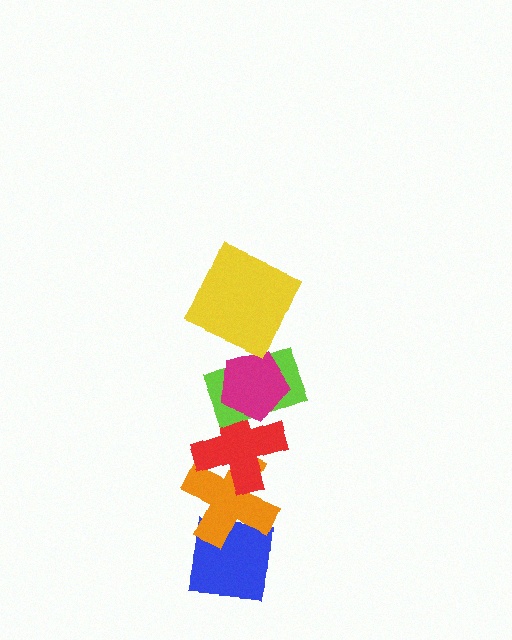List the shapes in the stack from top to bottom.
From top to bottom: the yellow square, the magenta pentagon, the lime rectangle, the red cross, the orange cross, the blue square.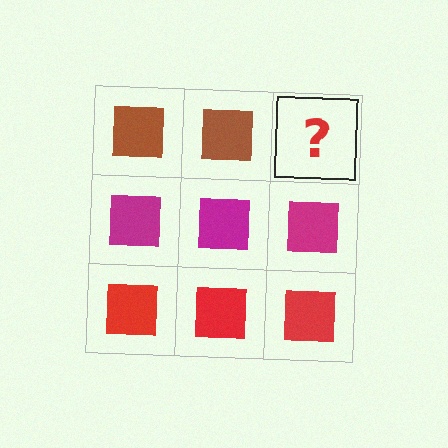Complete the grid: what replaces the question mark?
The question mark should be replaced with a brown square.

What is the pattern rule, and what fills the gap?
The rule is that each row has a consistent color. The gap should be filled with a brown square.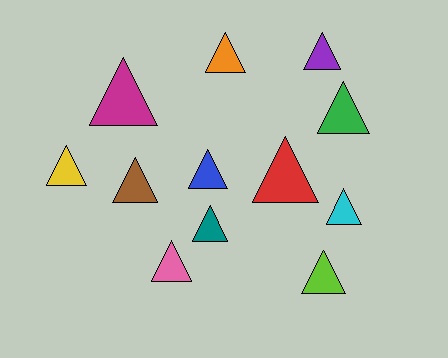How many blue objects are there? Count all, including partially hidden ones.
There is 1 blue object.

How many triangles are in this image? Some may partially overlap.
There are 12 triangles.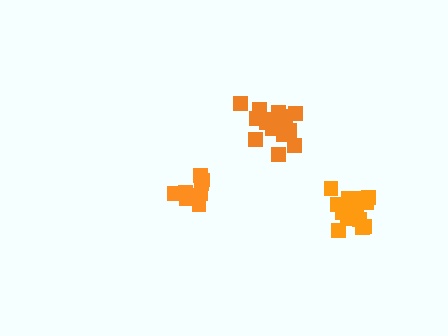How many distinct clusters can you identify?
There are 3 distinct clusters.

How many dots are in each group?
Group 1: 11 dots, Group 2: 16 dots, Group 3: 16 dots (43 total).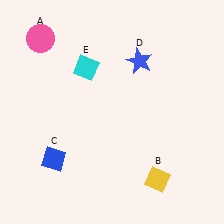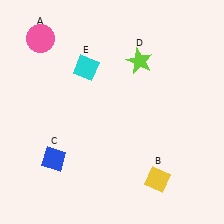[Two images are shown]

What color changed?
The star (D) changed from blue in Image 1 to lime in Image 2.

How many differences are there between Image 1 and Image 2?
There is 1 difference between the two images.